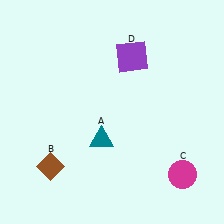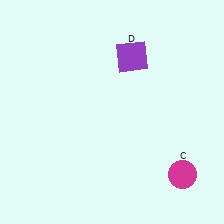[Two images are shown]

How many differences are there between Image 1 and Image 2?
There are 2 differences between the two images.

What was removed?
The teal triangle (A), the brown diamond (B) were removed in Image 2.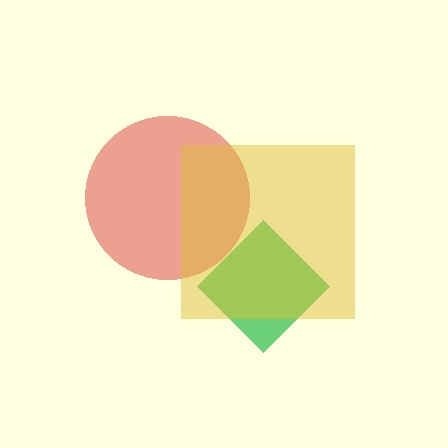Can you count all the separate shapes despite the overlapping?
Yes, there are 3 separate shapes.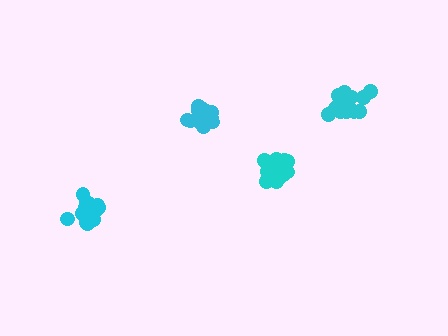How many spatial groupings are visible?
There are 4 spatial groupings.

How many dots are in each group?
Group 1: 15 dots, Group 2: 15 dots, Group 3: 16 dots, Group 4: 17 dots (63 total).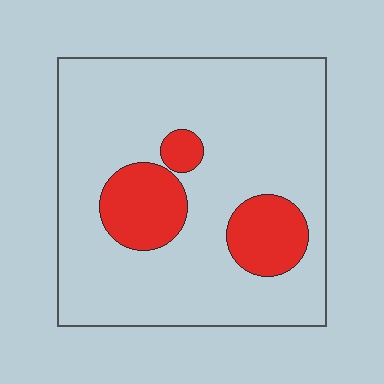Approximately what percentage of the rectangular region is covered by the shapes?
Approximately 20%.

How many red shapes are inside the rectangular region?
3.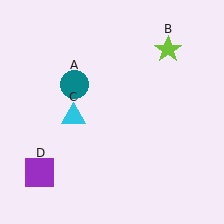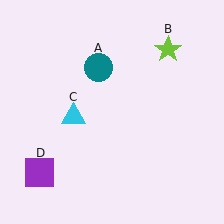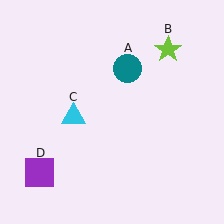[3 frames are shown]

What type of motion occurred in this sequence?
The teal circle (object A) rotated clockwise around the center of the scene.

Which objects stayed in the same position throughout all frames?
Lime star (object B) and cyan triangle (object C) and purple square (object D) remained stationary.